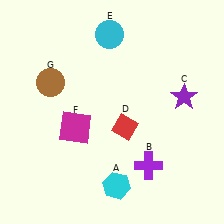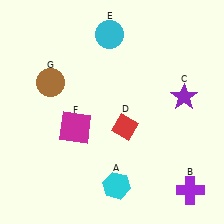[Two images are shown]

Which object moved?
The purple cross (B) moved right.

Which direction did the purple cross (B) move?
The purple cross (B) moved right.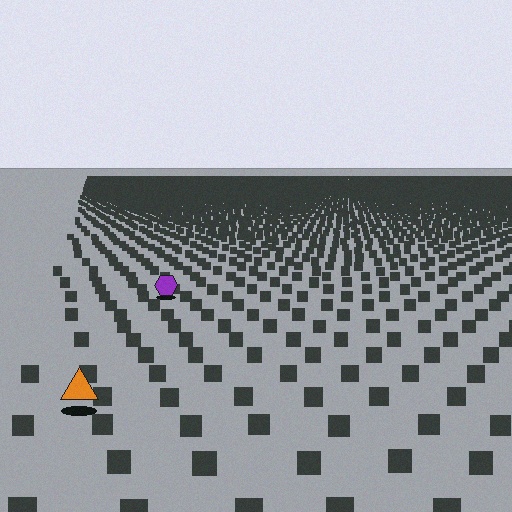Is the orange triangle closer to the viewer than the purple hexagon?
Yes. The orange triangle is closer — you can tell from the texture gradient: the ground texture is coarser near it.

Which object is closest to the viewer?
The orange triangle is closest. The texture marks near it are larger and more spread out.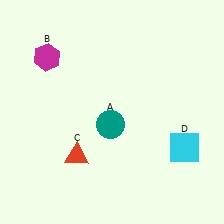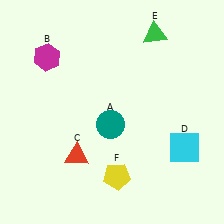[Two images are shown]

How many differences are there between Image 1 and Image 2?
There are 2 differences between the two images.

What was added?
A green triangle (E), a yellow pentagon (F) were added in Image 2.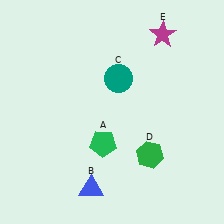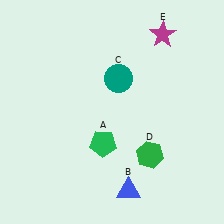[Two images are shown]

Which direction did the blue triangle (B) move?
The blue triangle (B) moved right.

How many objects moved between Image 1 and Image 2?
1 object moved between the two images.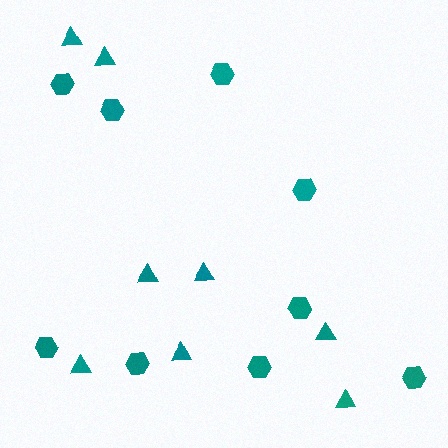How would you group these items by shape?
There are 2 groups: one group of triangles (8) and one group of hexagons (9).